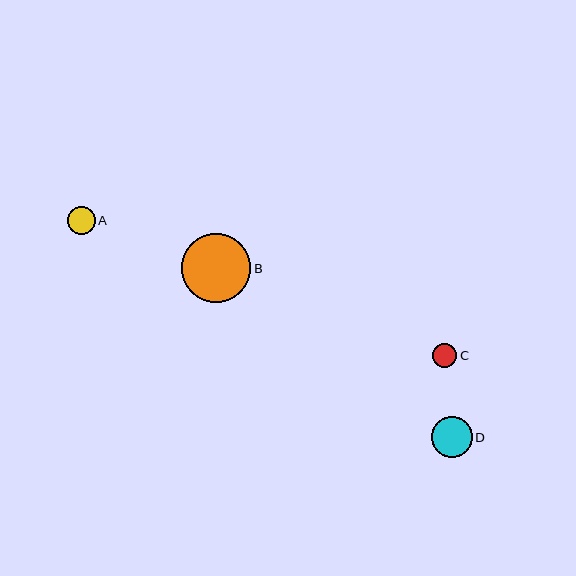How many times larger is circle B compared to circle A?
Circle B is approximately 2.5 times the size of circle A.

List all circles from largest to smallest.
From largest to smallest: B, D, A, C.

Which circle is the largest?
Circle B is the largest with a size of approximately 69 pixels.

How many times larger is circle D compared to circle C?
Circle D is approximately 1.7 times the size of circle C.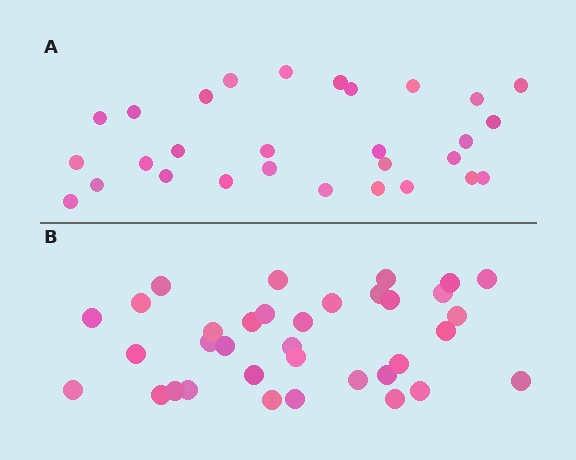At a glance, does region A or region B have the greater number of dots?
Region B (the bottom region) has more dots.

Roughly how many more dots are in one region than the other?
Region B has about 6 more dots than region A.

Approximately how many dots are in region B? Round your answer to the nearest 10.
About 40 dots. (The exact count is 35, which rounds to 40.)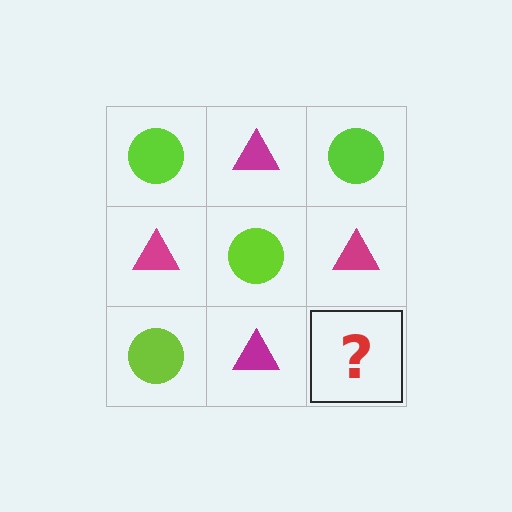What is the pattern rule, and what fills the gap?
The rule is that it alternates lime circle and magenta triangle in a checkerboard pattern. The gap should be filled with a lime circle.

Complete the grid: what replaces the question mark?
The question mark should be replaced with a lime circle.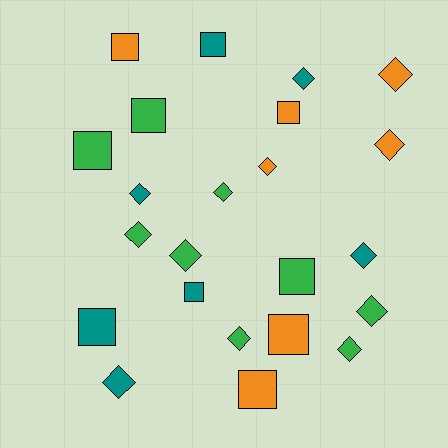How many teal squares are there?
There are 3 teal squares.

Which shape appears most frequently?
Diamond, with 13 objects.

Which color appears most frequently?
Green, with 9 objects.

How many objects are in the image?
There are 23 objects.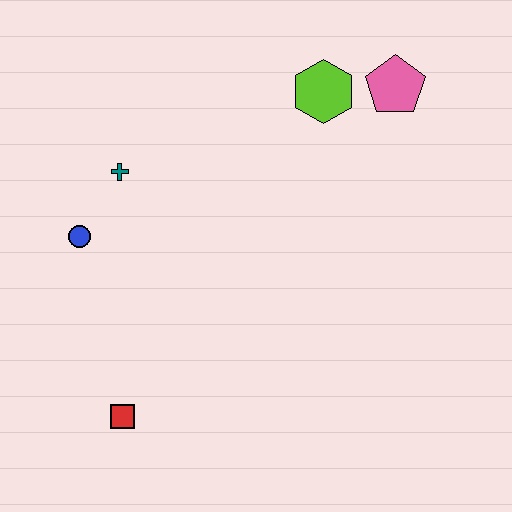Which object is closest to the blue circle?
The teal cross is closest to the blue circle.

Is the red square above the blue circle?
No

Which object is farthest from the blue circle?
The pink pentagon is farthest from the blue circle.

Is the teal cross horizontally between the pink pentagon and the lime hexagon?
No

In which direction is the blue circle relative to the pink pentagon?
The blue circle is to the left of the pink pentagon.